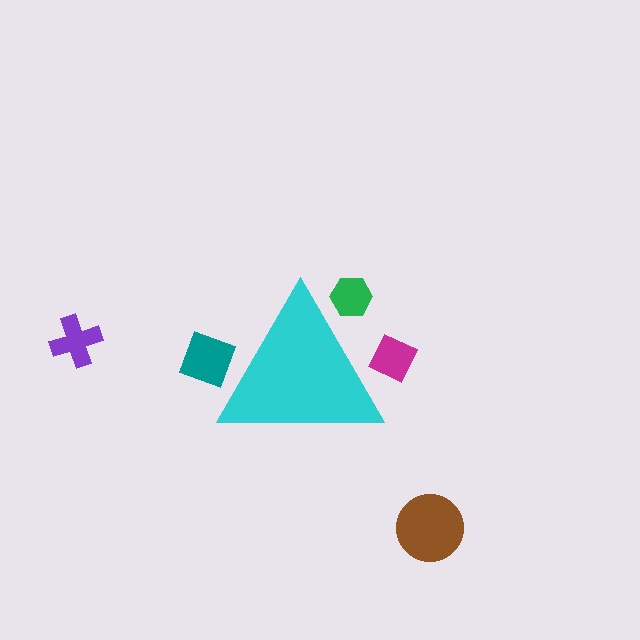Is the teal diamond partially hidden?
Yes, the teal diamond is partially hidden behind the cyan triangle.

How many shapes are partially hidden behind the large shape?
3 shapes are partially hidden.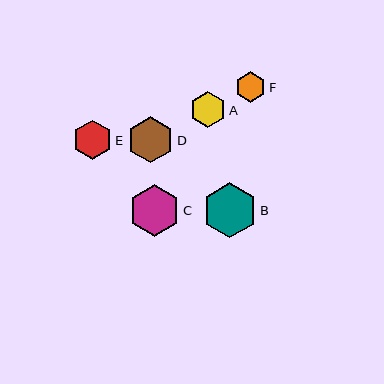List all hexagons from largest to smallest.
From largest to smallest: B, C, D, E, A, F.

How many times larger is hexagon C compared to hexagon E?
Hexagon C is approximately 1.3 times the size of hexagon E.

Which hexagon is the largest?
Hexagon B is the largest with a size of approximately 55 pixels.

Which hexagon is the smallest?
Hexagon F is the smallest with a size of approximately 30 pixels.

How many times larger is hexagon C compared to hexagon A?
Hexagon C is approximately 1.4 times the size of hexagon A.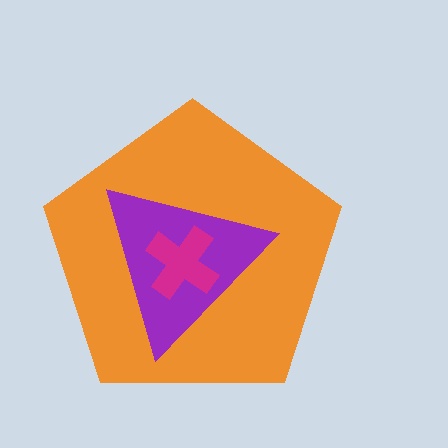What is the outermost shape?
The orange pentagon.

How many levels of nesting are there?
3.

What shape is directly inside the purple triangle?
The magenta cross.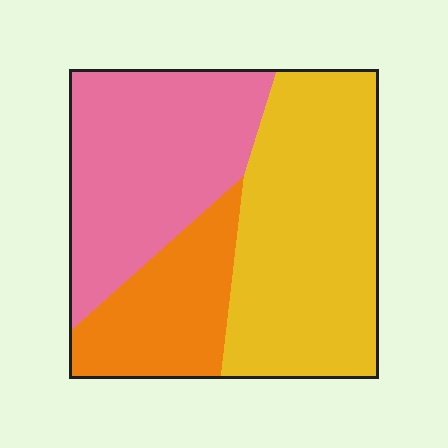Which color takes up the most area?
Yellow, at roughly 45%.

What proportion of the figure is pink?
Pink covers 36% of the figure.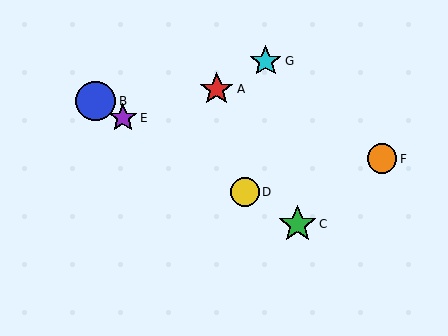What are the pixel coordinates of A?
Object A is at (217, 89).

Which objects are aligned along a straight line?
Objects B, C, D, E are aligned along a straight line.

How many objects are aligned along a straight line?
4 objects (B, C, D, E) are aligned along a straight line.